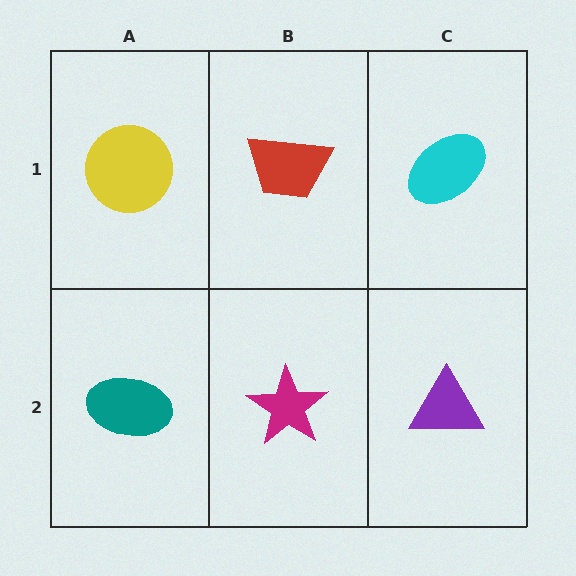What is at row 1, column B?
A red trapezoid.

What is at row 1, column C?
A cyan ellipse.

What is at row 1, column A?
A yellow circle.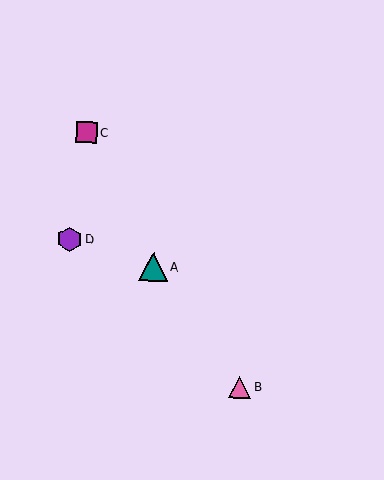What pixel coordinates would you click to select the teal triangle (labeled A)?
Click at (153, 267) to select the teal triangle A.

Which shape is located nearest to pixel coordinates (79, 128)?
The magenta square (labeled C) at (87, 132) is nearest to that location.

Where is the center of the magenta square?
The center of the magenta square is at (87, 132).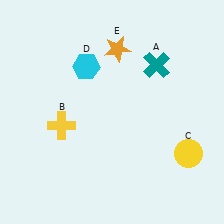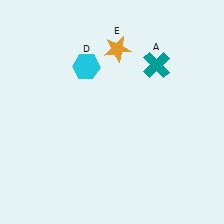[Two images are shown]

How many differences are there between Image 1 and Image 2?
There are 2 differences between the two images.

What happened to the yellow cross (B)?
The yellow cross (B) was removed in Image 2. It was in the bottom-left area of Image 1.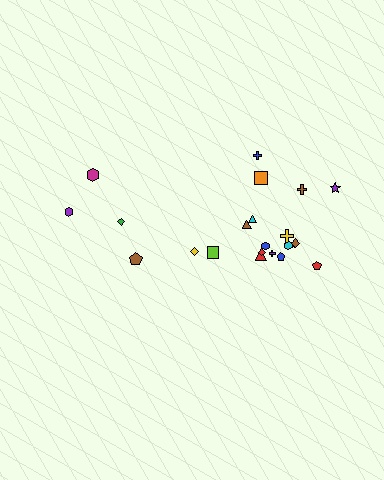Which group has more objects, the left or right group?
The right group.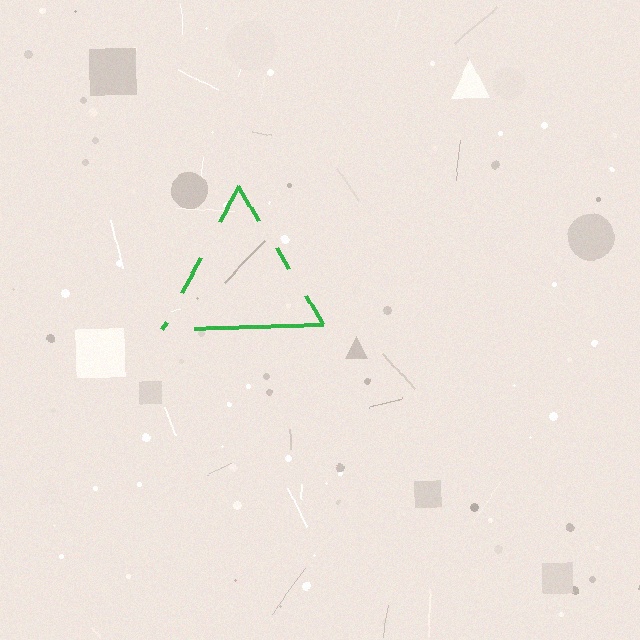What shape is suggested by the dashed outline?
The dashed outline suggests a triangle.